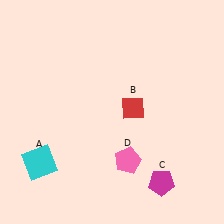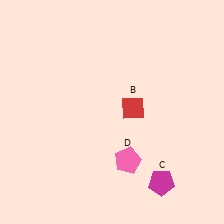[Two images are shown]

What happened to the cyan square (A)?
The cyan square (A) was removed in Image 2. It was in the bottom-left area of Image 1.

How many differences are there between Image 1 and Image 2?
There is 1 difference between the two images.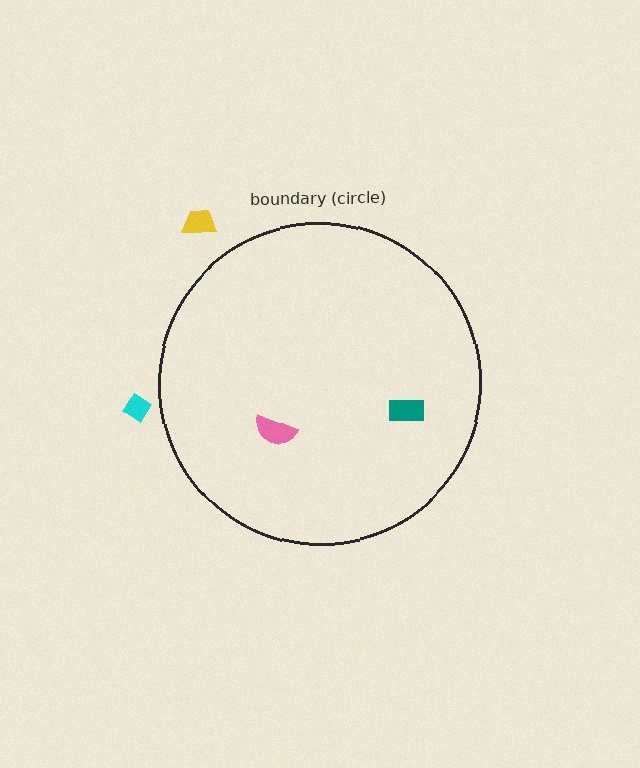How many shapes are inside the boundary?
2 inside, 2 outside.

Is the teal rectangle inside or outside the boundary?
Inside.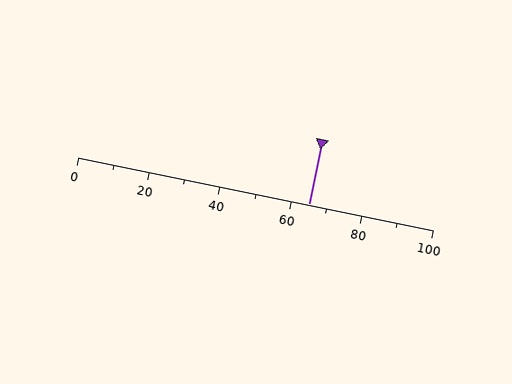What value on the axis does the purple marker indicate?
The marker indicates approximately 65.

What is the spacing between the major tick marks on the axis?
The major ticks are spaced 20 apart.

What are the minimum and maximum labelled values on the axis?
The axis runs from 0 to 100.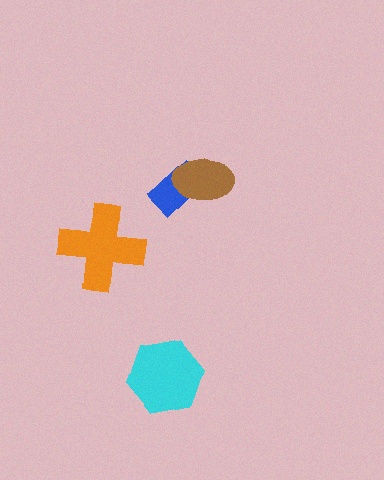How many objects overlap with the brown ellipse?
1 object overlaps with the brown ellipse.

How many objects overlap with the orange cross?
0 objects overlap with the orange cross.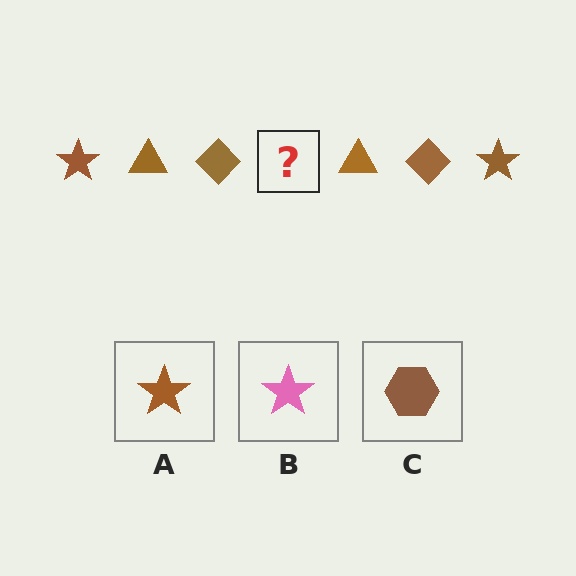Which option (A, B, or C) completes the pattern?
A.